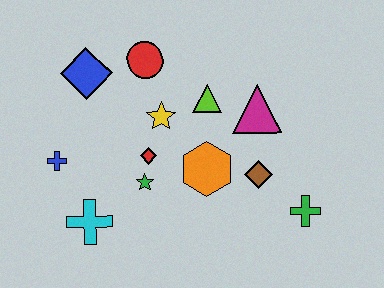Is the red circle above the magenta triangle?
Yes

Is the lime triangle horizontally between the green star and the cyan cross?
No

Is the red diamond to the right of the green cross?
No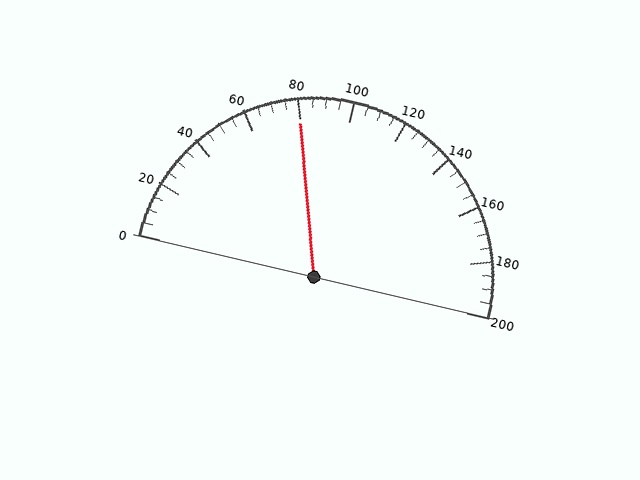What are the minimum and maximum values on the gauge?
The gauge ranges from 0 to 200.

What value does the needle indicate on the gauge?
The needle indicates approximately 80.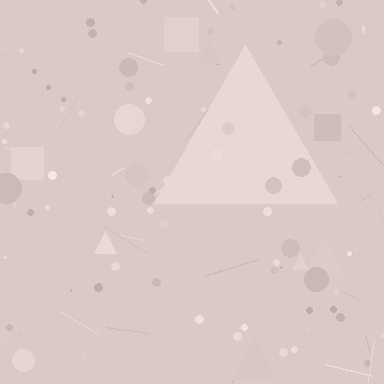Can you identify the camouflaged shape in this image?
The camouflaged shape is a triangle.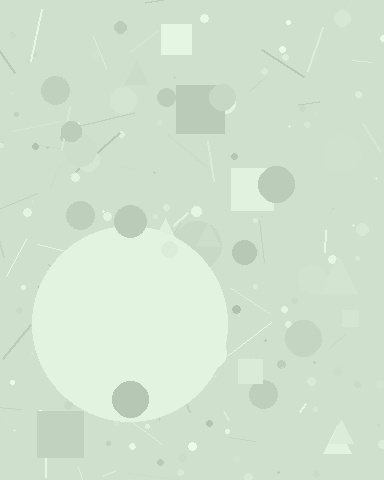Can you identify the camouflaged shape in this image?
The camouflaged shape is a circle.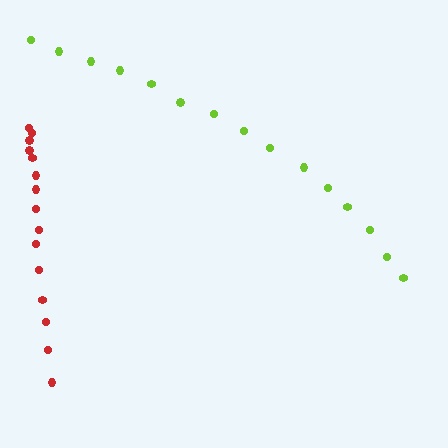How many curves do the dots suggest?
There are 2 distinct paths.